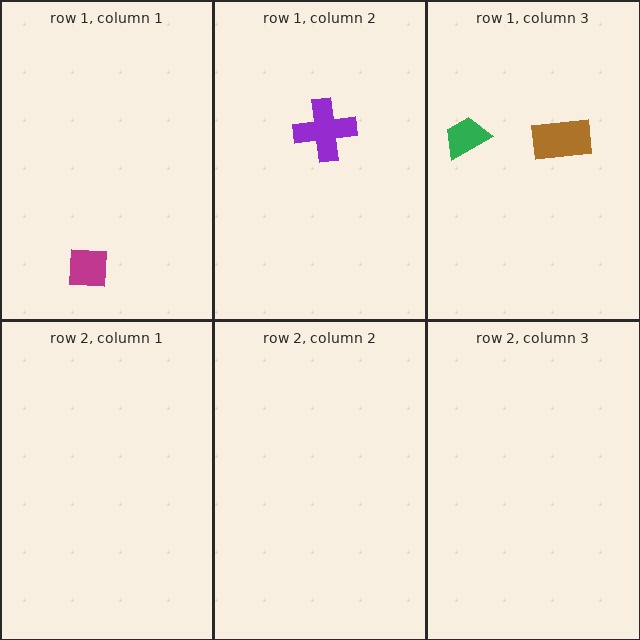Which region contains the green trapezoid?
The row 1, column 3 region.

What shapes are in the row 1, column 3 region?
The green trapezoid, the brown rectangle.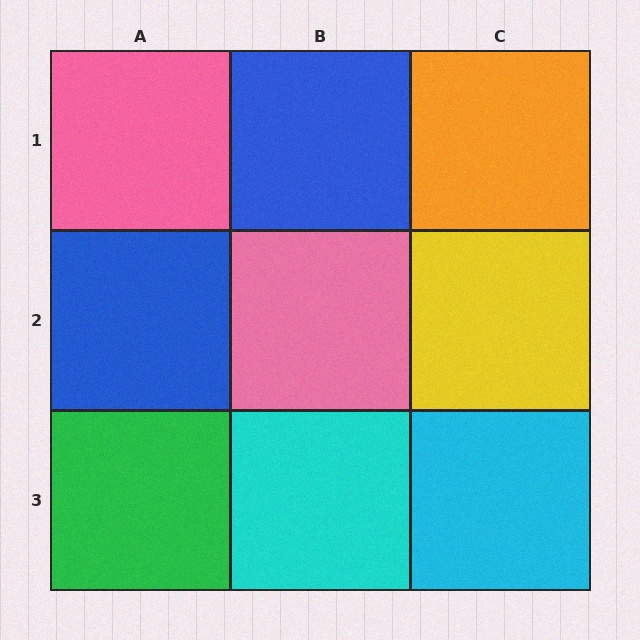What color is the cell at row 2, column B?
Pink.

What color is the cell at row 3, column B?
Cyan.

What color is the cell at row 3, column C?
Cyan.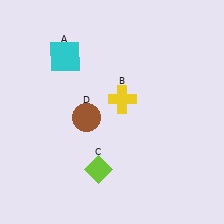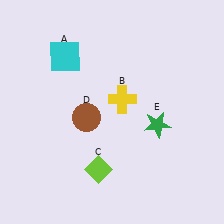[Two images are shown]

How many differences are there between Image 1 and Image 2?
There is 1 difference between the two images.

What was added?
A green star (E) was added in Image 2.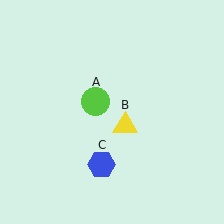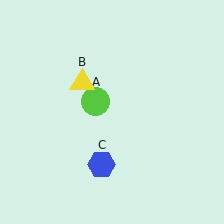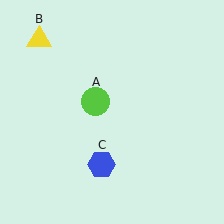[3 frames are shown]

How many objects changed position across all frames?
1 object changed position: yellow triangle (object B).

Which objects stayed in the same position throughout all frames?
Lime circle (object A) and blue hexagon (object C) remained stationary.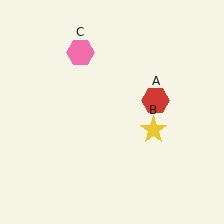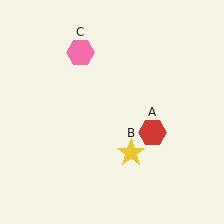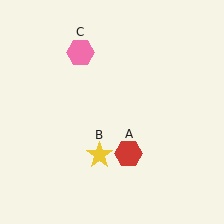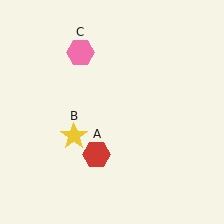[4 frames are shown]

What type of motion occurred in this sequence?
The red hexagon (object A), yellow star (object B) rotated clockwise around the center of the scene.